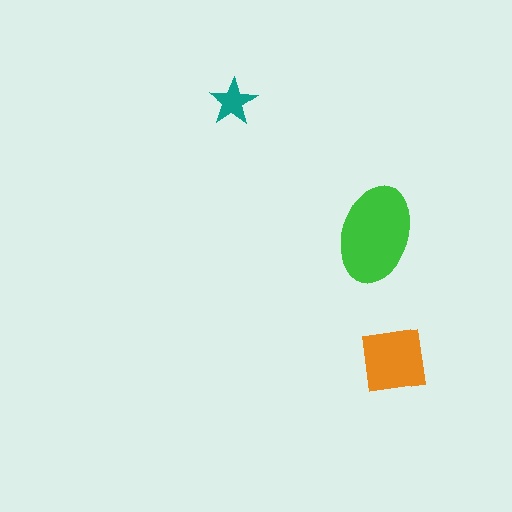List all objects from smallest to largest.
The teal star, the orange square, the green ellipse.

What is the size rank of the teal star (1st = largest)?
3rd.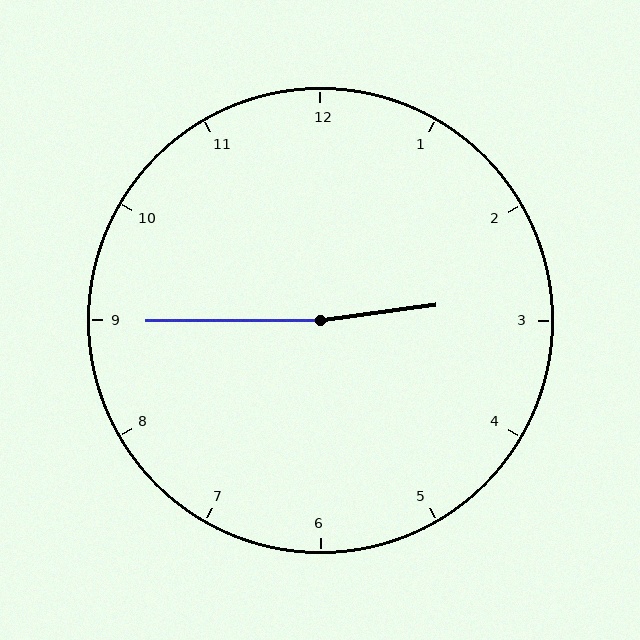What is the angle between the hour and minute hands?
Approximately 172 degrees.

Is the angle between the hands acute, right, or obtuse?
It is obtuse.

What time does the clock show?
2:45.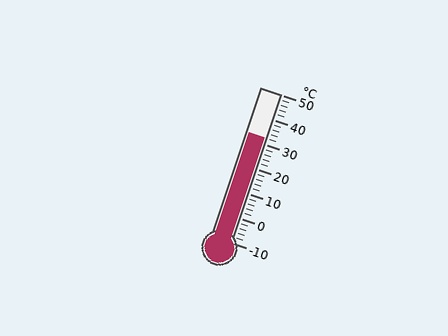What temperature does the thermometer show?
The thermometer shows approximately 32°C.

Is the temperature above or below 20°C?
The temperature is above 20°C.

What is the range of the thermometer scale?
The thermometer scale ranges from -10°C to 50°C.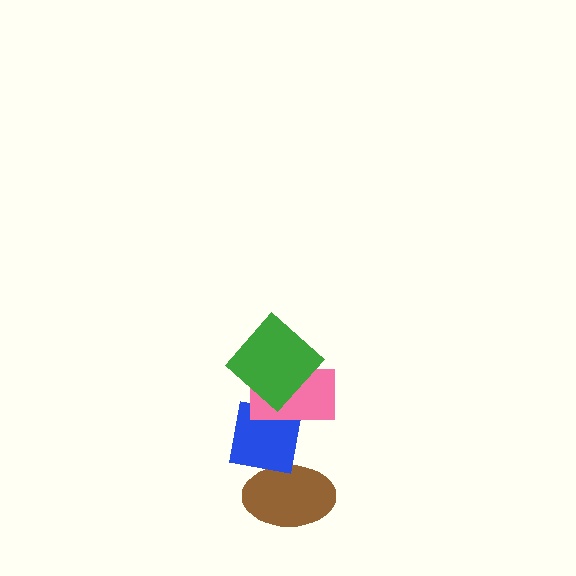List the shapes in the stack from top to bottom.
From top to bottom: the green diamond, the pink rectangle, the blue square, the brown ellipse.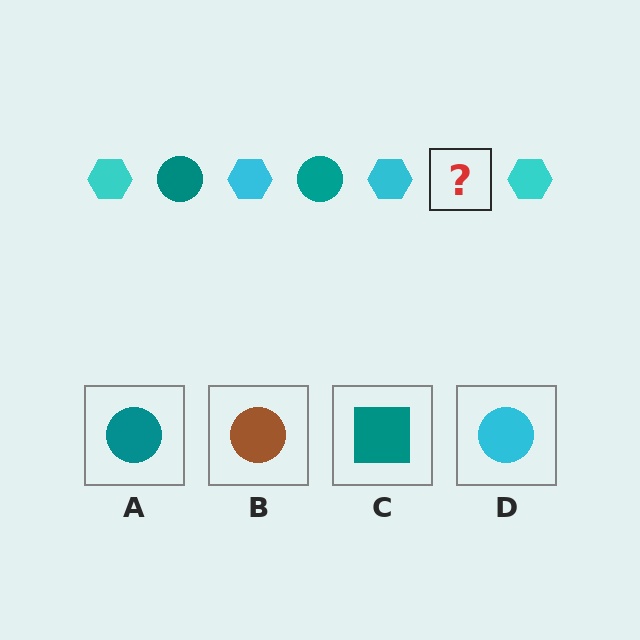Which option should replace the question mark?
Option A.